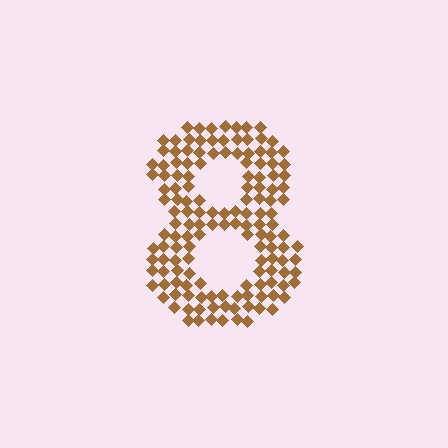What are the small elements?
The small elements are diamonds.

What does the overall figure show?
The overall figure shows the digit 8.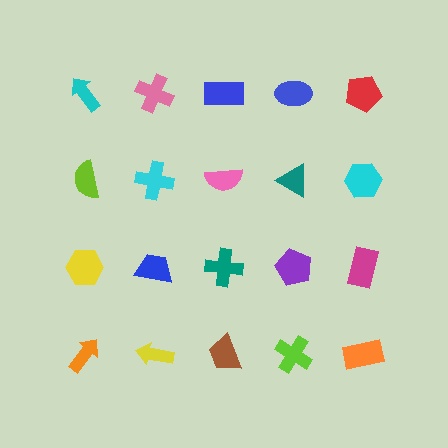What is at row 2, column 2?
A cyan cross.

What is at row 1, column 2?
A pink cross.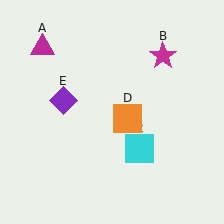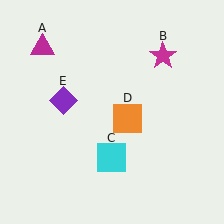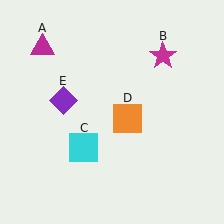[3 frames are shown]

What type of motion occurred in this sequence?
The cyan square (object C) rotated clockwise around the center of the scene.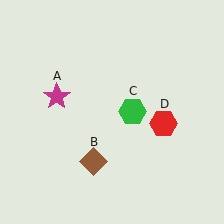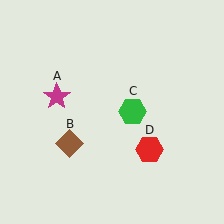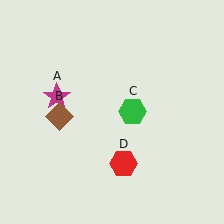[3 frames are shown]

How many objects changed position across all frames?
2 objects changed position: brown diamond (object B), red hexagon (object D).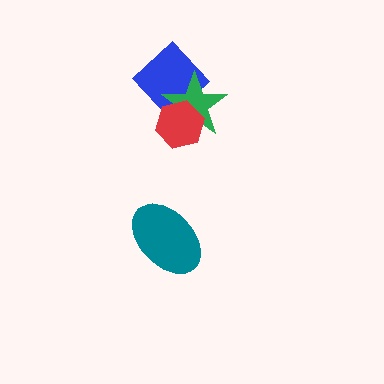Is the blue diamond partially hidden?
Yes, it is partially covered by another shape.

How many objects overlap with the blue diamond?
2 objects overlap with the blue diamond.